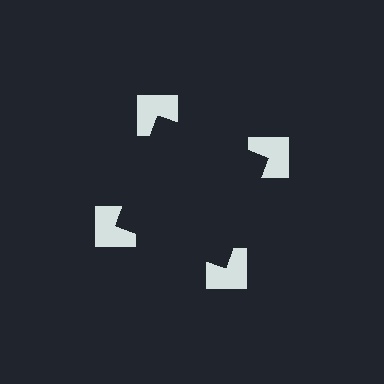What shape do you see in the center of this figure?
An illusory square — its edges are inferred from the aligned wedge cuts in the notched squares, not physically drawn.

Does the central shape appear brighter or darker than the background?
It typically appears slightly darker than the background, even though no actual brightness change is drawn.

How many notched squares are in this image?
There are 4 — one at each vertex of the illusory square.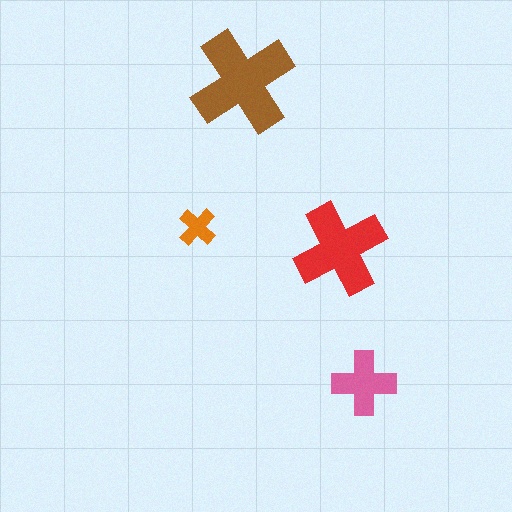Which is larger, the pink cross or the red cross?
The red one.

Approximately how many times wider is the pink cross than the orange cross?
About 1.5 times wider.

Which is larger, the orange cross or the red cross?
The red one.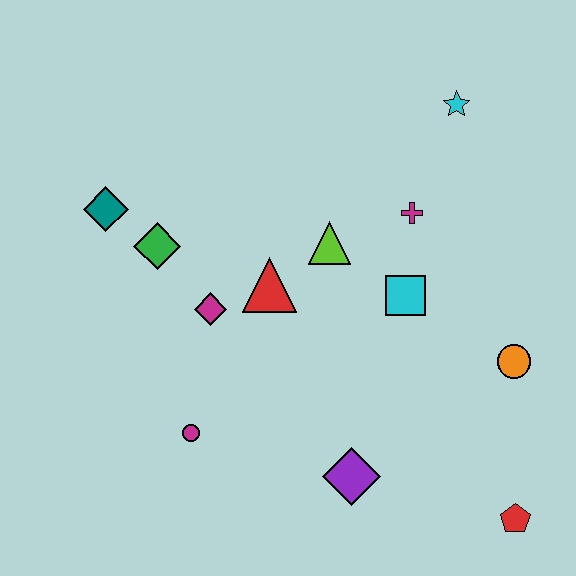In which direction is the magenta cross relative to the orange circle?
The magenta cross is above the orange circle.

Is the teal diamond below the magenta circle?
No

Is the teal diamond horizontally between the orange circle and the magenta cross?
No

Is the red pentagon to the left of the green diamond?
No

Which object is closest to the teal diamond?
The green diamond is closest to the teal diamond.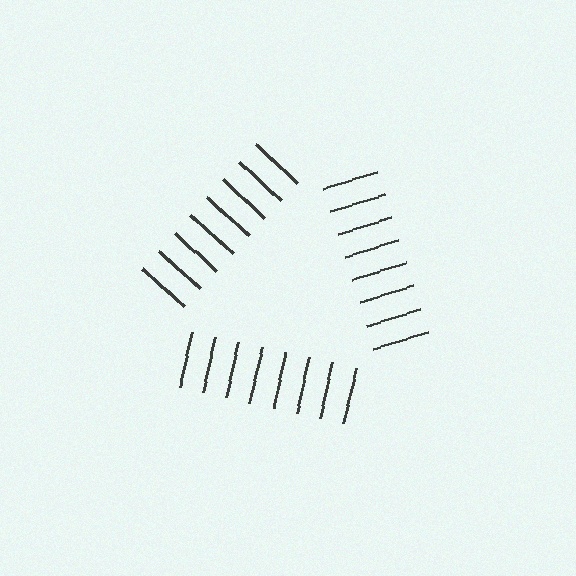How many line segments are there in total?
24 — 8 along each of the 3 edges.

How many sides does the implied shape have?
3 sides — the line-ends trace a triangle.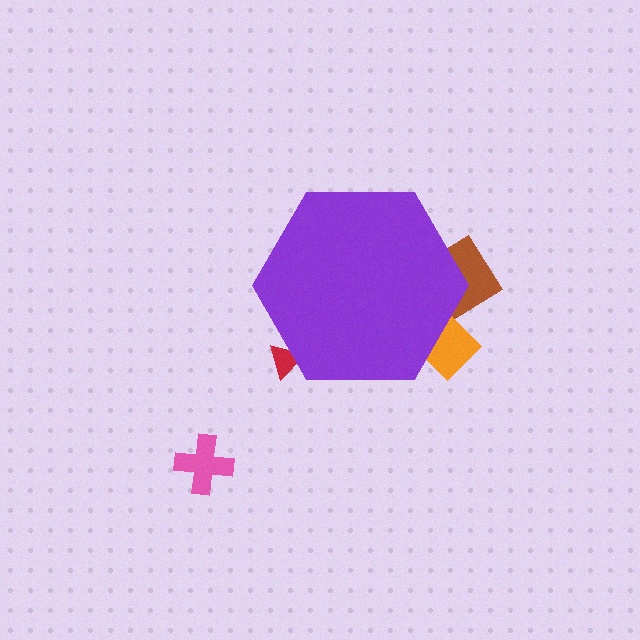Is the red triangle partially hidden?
Yes, the red triangle is partially hidden behind the purple hexagon.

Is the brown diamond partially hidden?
Yes, the brown diamond is partially hidden behind the purple hexagon.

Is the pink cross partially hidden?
No, the pink cross is fully visible.